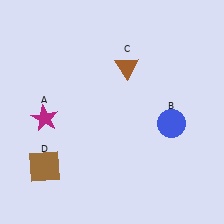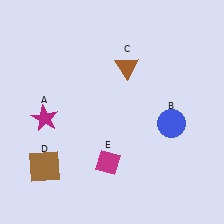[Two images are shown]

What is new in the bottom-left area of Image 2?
A magenta diamond (E) was added in the bottom-left area of Image 2.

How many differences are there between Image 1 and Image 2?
There is 1 difference between the two images.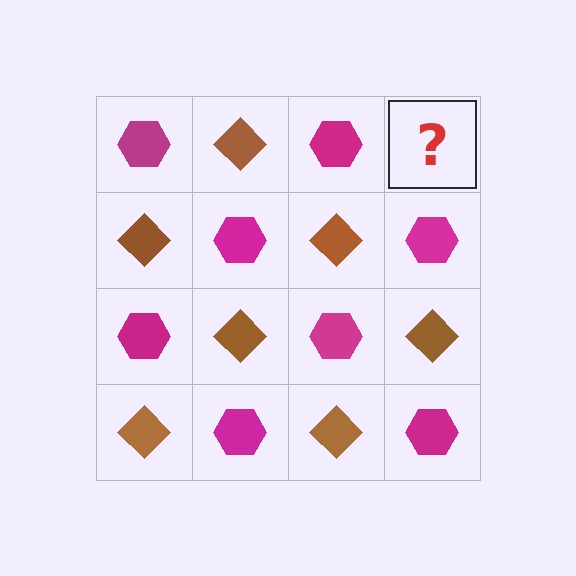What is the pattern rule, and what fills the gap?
The rule is that it alternates magenta hexagon and brown diamond in a checkerboard pattern. The gap should be filled with a brown diamond.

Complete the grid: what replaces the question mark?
The question mark should be replaced with a brown diamond.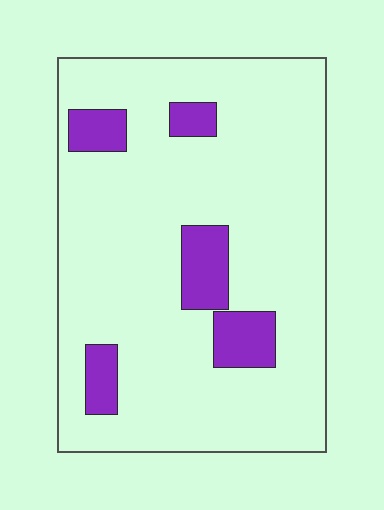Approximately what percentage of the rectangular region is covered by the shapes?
Approximately 15%.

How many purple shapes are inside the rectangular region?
5.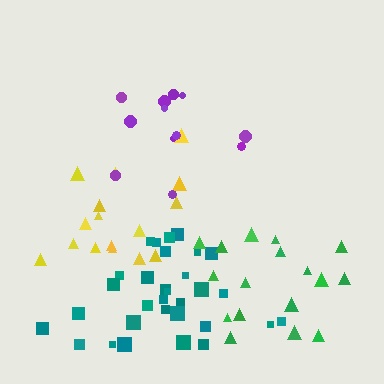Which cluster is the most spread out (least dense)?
Purple.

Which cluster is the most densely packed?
Teal.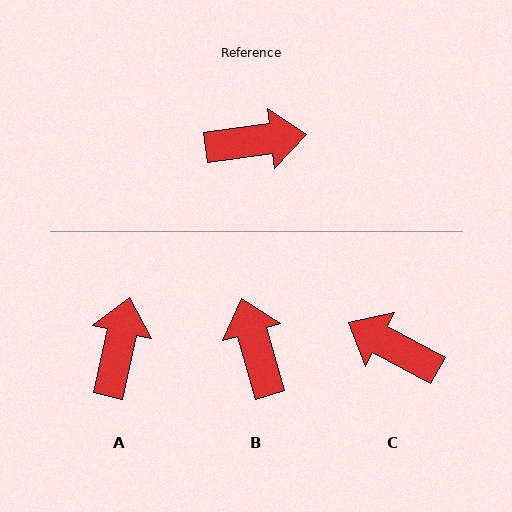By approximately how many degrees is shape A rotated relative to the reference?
Approximately 70 degrees counter-clockwise.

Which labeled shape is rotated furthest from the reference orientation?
C, about 145 degrees away.